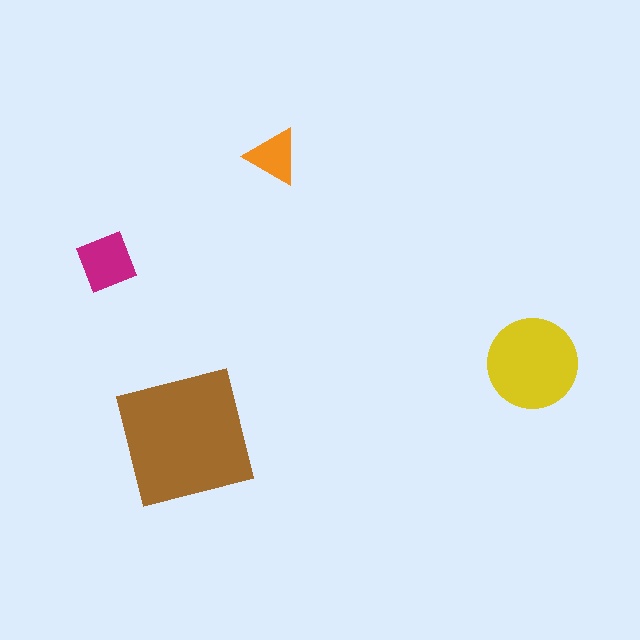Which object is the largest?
The brown square.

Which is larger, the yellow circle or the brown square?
The brown square.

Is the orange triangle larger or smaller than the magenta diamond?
Smaller.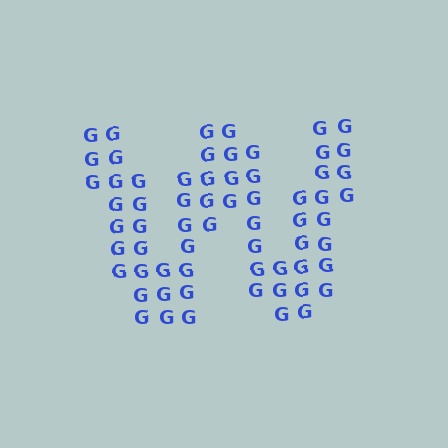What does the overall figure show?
The overall figure shows the letter W.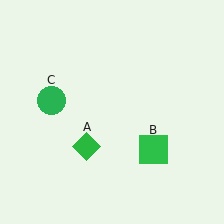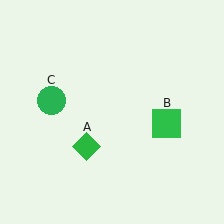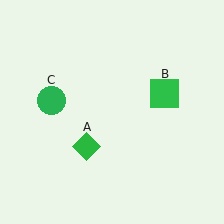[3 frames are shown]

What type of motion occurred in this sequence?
The green square (object B) rotated counterclockwise around the center of the scene.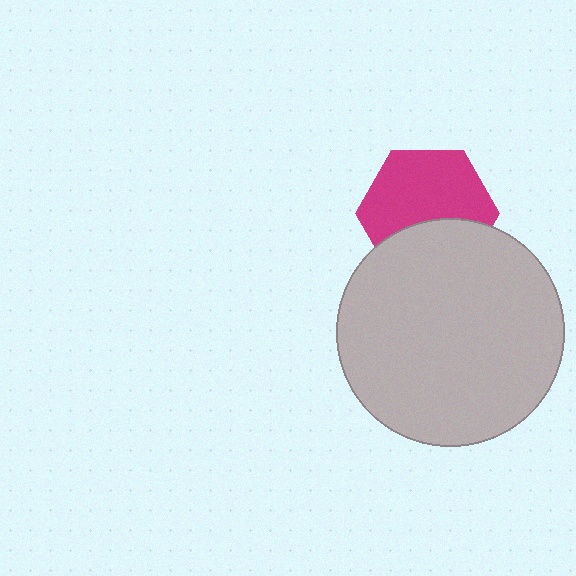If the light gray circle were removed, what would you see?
You would see the complete magenta hexagon.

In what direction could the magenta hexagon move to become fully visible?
The magenta hexagon could move up. That would shift it out from behind the light gray circle entirely.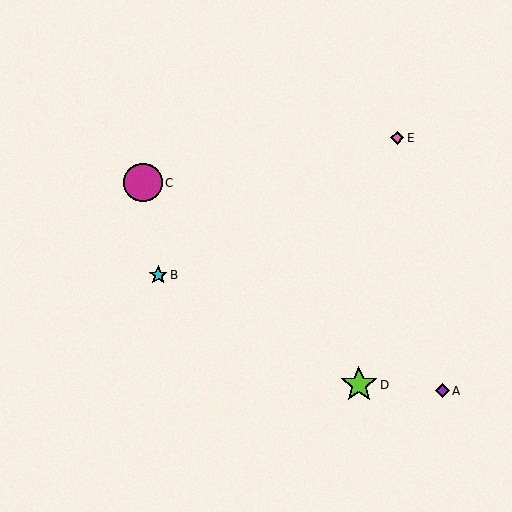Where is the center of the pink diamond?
The center of the pink diamond is at (397, 138).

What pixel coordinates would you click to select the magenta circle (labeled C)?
Click at (143, 183) to select the magenta circle C.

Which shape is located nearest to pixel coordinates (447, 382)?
The purple diamond (labeled A) at (442, 391) is nearest to that location.